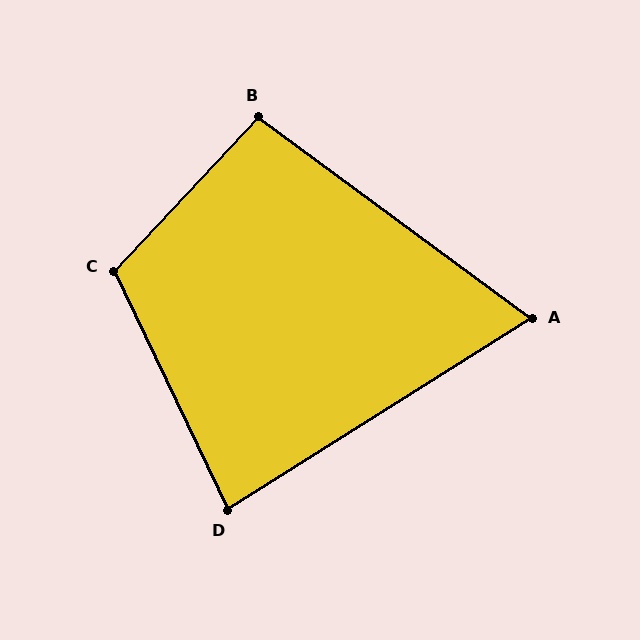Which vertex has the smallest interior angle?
A, at approximately 69 degrees.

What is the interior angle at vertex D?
Approximately 83 degrees (acute).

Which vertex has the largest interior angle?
C, at approximately 111 degrees.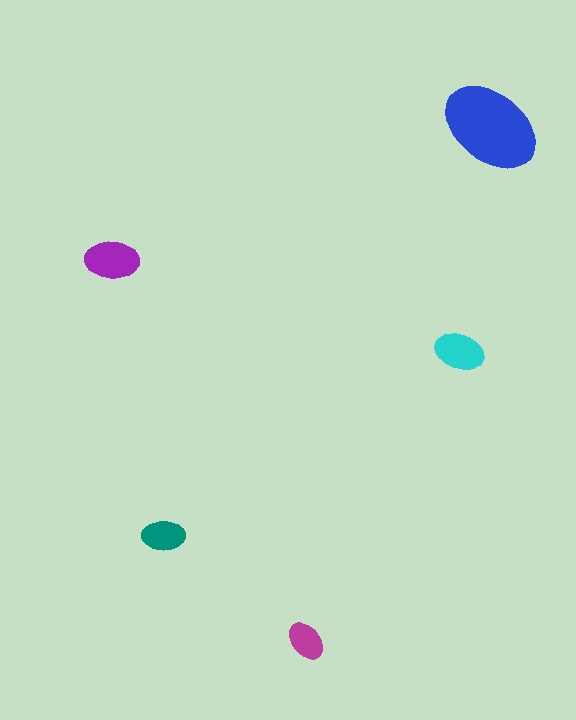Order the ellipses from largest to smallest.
the blue one, the purple one, the cyan one, the teal one, the magenta one.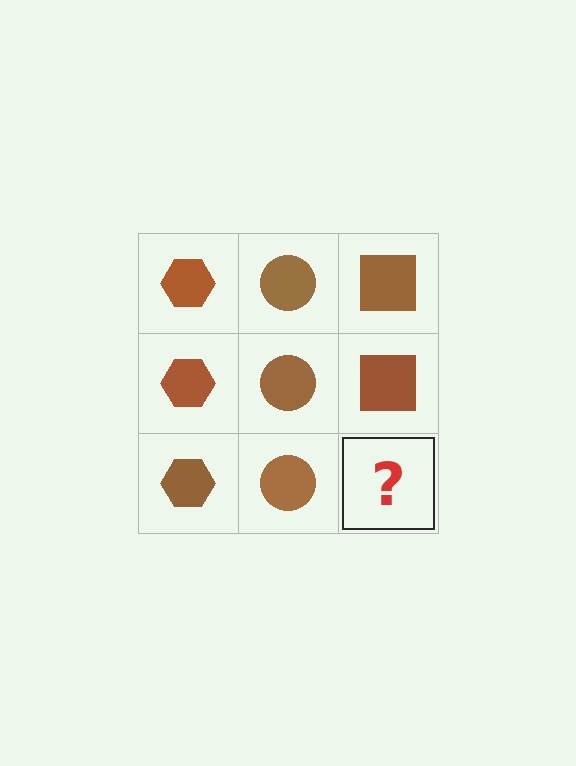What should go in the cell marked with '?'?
The missing cell should contain a brown square.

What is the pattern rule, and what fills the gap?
The rule is that each column has a consistent shape. The gap should be filled with a brown square.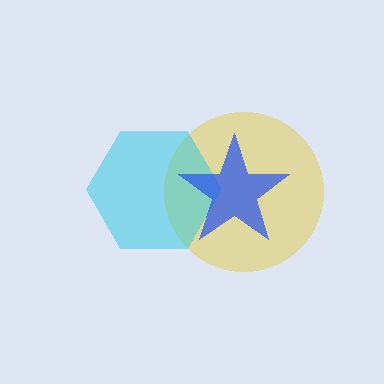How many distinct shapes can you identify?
There are 3 distinct shapes: a yellow circle, a cyan hexagon, a blue star.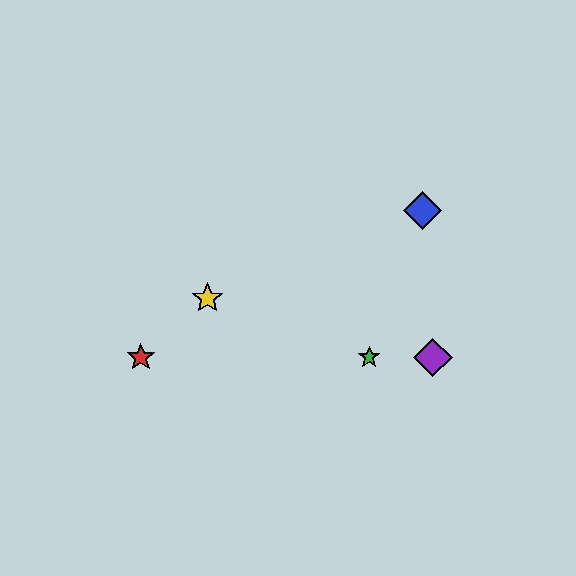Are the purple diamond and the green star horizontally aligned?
Yes, both are at y≈357.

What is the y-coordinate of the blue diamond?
The blue diamond is at y≈211.